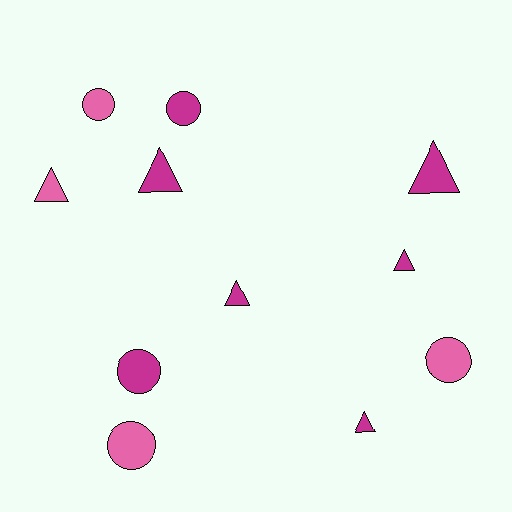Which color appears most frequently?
Magenta, with 7 objects.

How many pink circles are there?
There are 3 pink circles.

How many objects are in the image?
There are 11 objects.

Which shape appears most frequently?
Triangle, with 6 objects.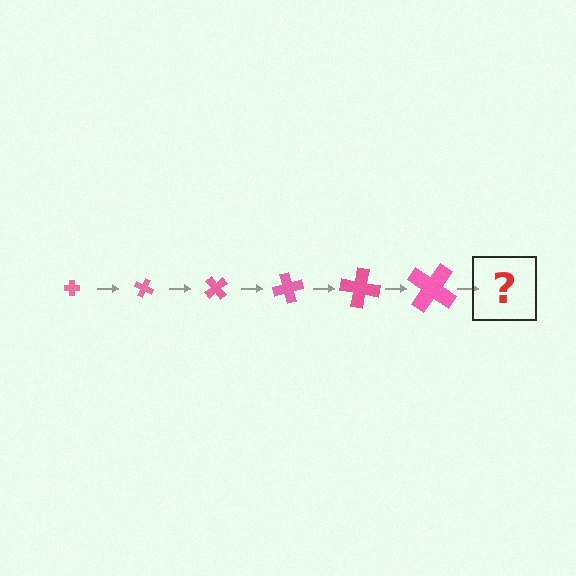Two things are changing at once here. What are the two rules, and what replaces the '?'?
The two rules are that the cross grows larger each step and it rotates 25 degrees each step. The '?' should be a cross, larger than the previous one and rotated 150 degrees from the start.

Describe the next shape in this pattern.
It should be a cross, larger than the previous one and rotated 150 degrees from the start.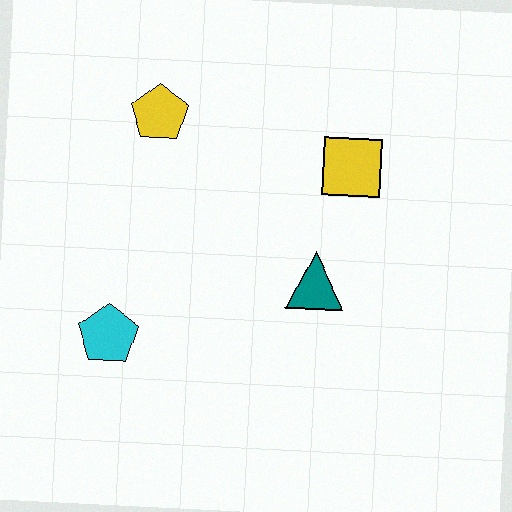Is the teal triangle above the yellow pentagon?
No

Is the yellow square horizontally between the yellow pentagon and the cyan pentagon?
No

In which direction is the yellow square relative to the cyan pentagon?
The yellow square is to the right of the cyan pentagon.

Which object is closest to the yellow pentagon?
The yellow square is closest to the yellow pentagon.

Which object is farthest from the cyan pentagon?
The yellow square is farthest from the cyan pentagon.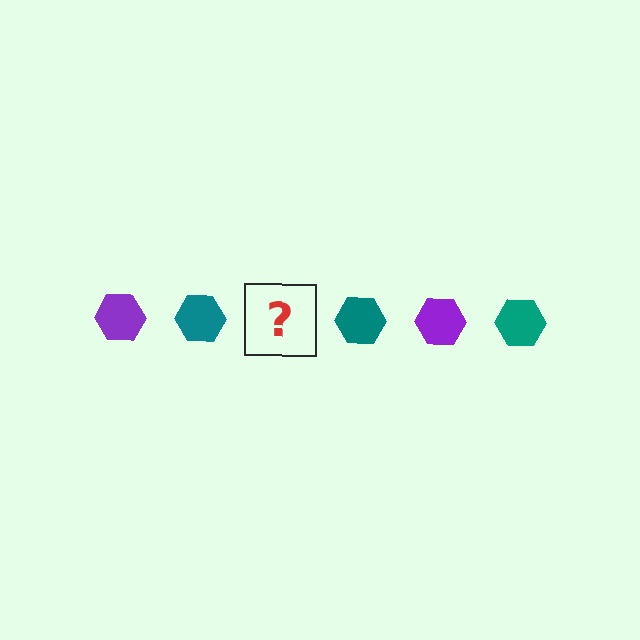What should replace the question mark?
The question mark should be replaced with a purple hexagon.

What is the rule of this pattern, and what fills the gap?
The rule is that the pattern cycles through purple, teal hexagons. The gap should be filled with a purple hexagon.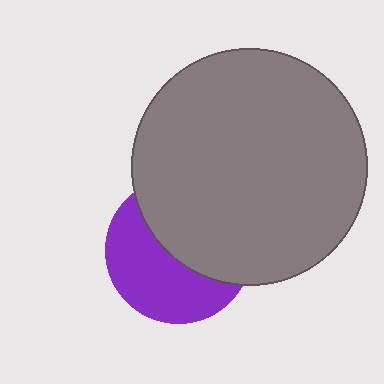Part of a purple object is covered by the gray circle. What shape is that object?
It is a circle.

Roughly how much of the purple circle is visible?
About half of it is visible (roughly 49%).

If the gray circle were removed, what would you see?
You would see the complete purple circle.